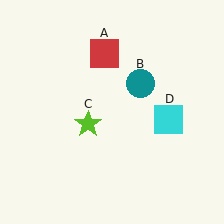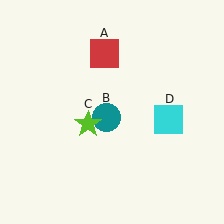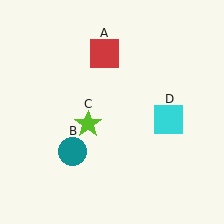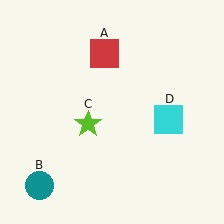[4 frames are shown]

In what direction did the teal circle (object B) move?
The teal circle (object B) moved down and to the left.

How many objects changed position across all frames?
1 object changed position: teal circle (object B).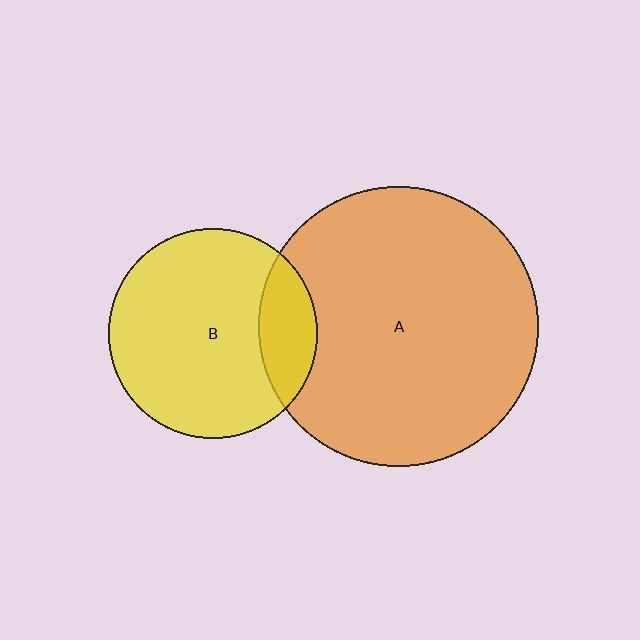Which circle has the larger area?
Circle A (orange).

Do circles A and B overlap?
Yes.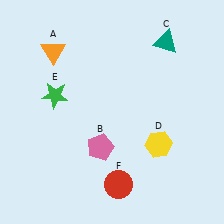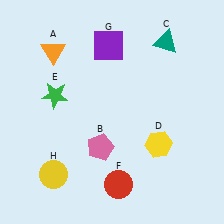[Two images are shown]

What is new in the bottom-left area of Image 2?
A yellow circle (H) was added in the bottom-left area of Image 2.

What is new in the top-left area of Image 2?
A purple square (G) was added in the top-left area of Image 2.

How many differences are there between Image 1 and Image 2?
There are 2 differences between the two images.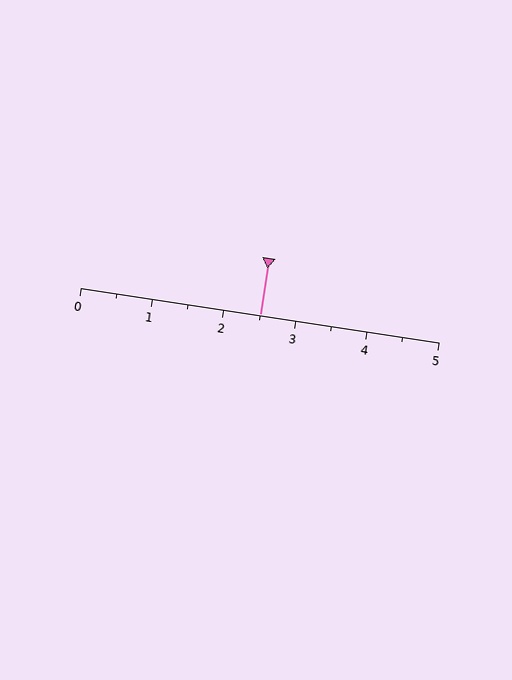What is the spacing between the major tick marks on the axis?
The major ticks are spaced 1 apart.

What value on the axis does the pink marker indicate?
The marker indicates approximately 2.5.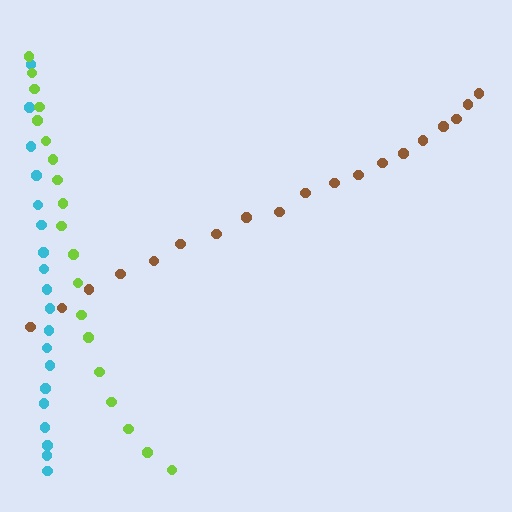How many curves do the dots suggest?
There are 3 distinct paths.